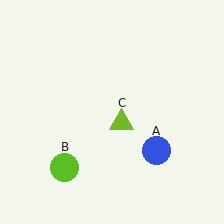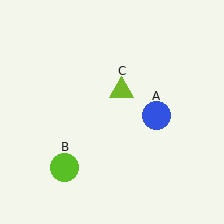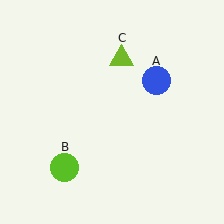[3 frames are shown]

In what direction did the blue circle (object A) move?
The blue circle (object A) moved up.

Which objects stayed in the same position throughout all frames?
Lime circle (object B) remained stationary.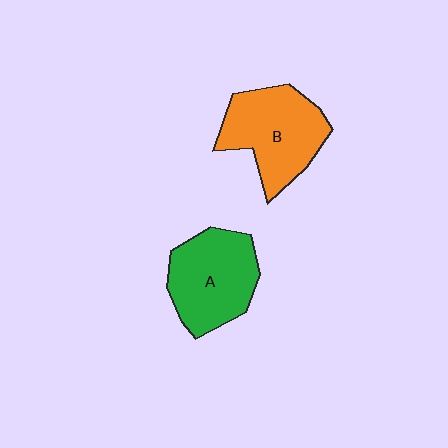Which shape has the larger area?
Shape B (orange).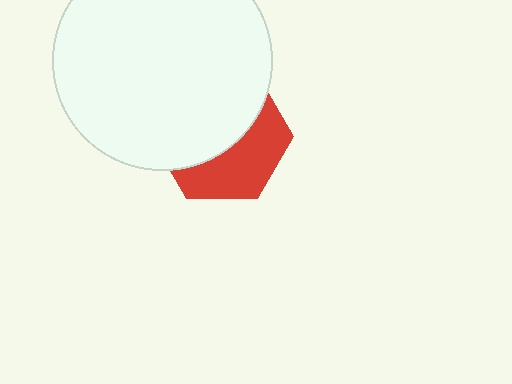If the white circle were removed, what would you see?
You would see the complete red hexagon.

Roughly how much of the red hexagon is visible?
A small part of it is visible (roughly 43%).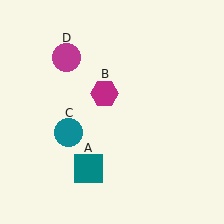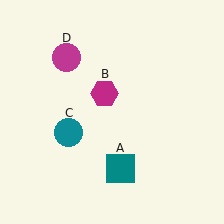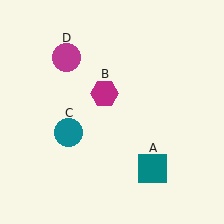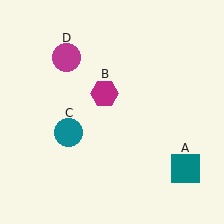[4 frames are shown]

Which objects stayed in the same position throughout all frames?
Magenta hexagon (object B) and teal circle (object C) and magenta circle (object D) remained stationary.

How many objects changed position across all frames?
1 object changed position: teal square (object A).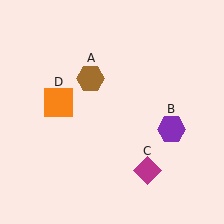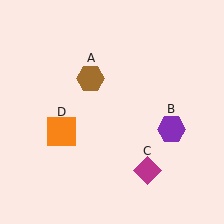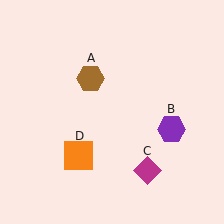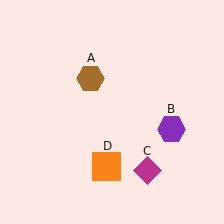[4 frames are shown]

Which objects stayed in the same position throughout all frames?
Brown hexagon (object A) and purple hexagon (object B) and magenta diamond (object C) remained stationary.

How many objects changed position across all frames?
1 object changed position: orange square (object D).